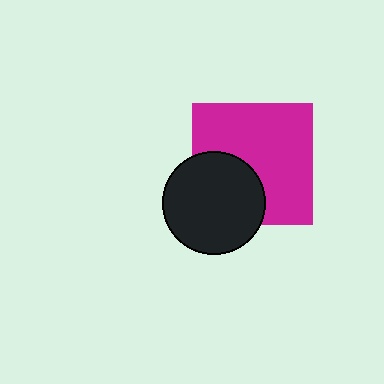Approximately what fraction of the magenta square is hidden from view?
Roughly 33% of the magenta square is hidden behind the black circle.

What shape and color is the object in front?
The object in front is a black circle.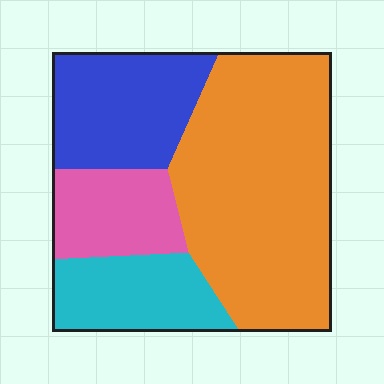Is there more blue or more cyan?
Blue.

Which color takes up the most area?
Orange, at roughly 50%.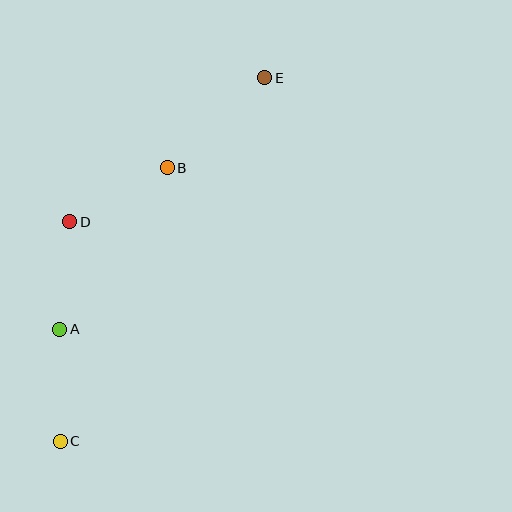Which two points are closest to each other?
Points A and D are closest to each other.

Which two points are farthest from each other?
Points C and E are farthest from each other.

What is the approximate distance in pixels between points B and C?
The distance between B and C is approximately 294 pixels.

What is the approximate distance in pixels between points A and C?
The distance between A and C is approximately 112 pixels.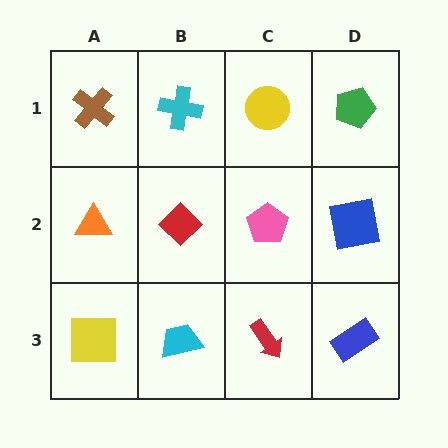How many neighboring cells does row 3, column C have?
3.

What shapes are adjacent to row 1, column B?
A red diamond (row 2, column B), a brown cross (row 1, column A), a yellow circle (row 1, column C).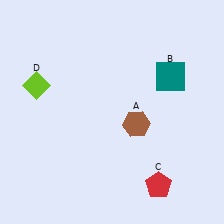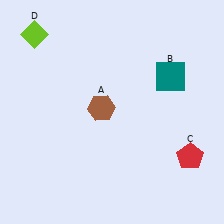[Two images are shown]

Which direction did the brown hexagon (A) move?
The brown hexagon (A) moved left.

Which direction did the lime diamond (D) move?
The lime diamond (D) moved up.